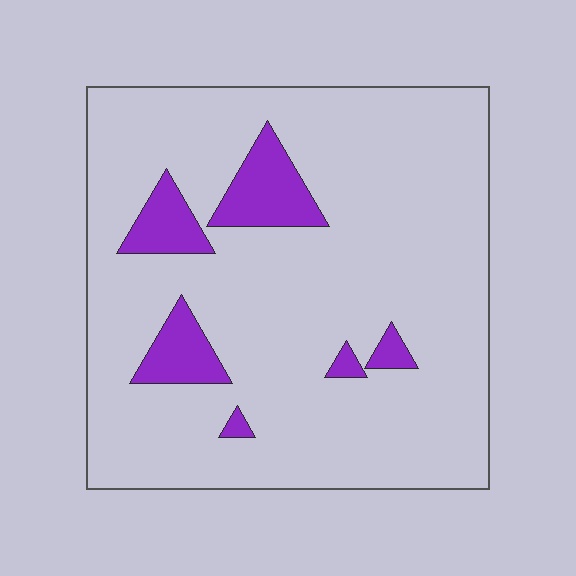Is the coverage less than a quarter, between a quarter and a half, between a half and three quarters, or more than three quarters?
Less than a quarter.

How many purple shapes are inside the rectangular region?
6.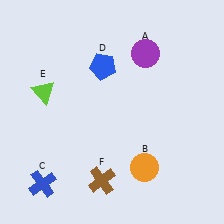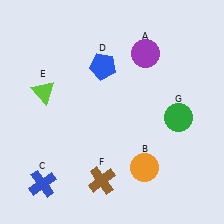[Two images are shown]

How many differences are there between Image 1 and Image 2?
There is 1 difference between the two images.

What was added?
A green circle (G) was added in Image 2.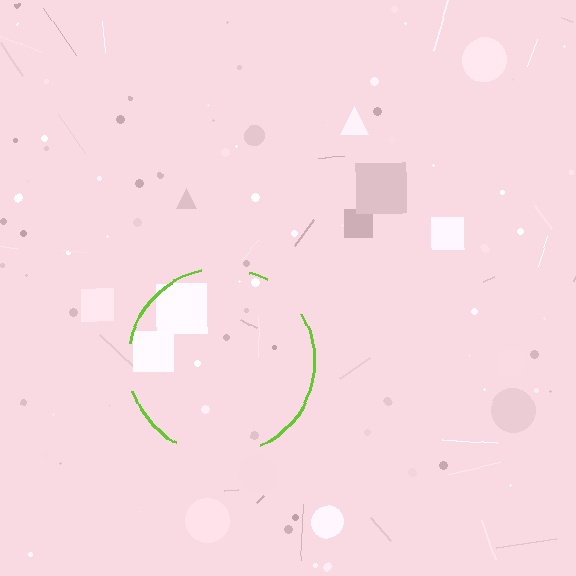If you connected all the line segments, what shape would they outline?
They would outline a circle.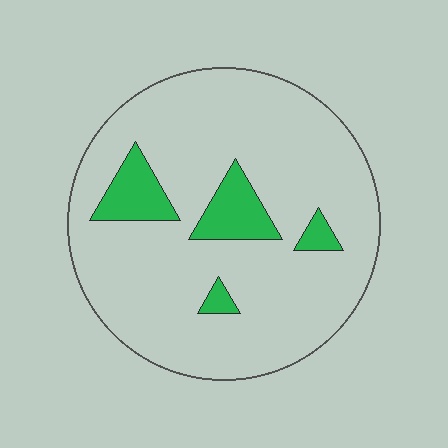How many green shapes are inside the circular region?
4.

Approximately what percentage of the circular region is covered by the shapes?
Approximately 10%.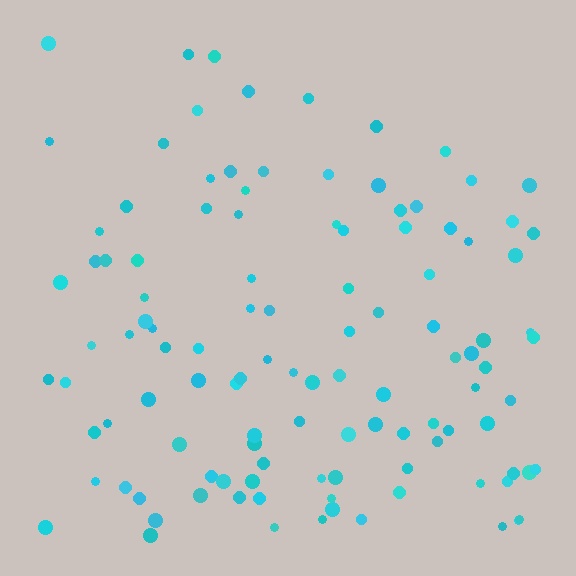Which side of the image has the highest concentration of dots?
The bottom.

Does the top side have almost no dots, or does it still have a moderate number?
Still a moderate number, just noticeably fewer than the bottom.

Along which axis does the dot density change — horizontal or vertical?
Vertical.